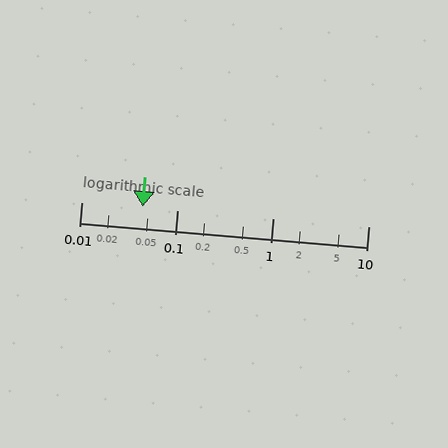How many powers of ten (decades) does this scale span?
The scale spans 3 decades, from 0.01 to 10.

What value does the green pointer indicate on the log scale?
The pointer indicates approximately 0.044.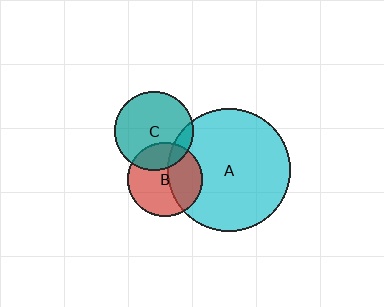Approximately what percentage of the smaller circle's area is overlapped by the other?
Approximately 15%.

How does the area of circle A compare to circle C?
Approximately 2.4 times.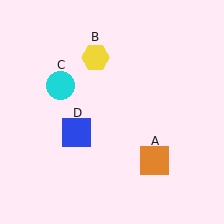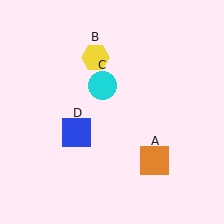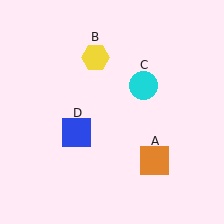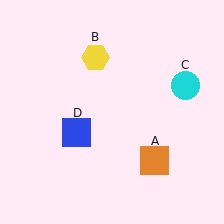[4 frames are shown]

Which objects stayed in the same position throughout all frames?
Orange square (object A) and yellow hexagon (object B) and blue square (object D) remained stationary.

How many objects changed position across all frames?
1 object changed position: cyan circle (object C).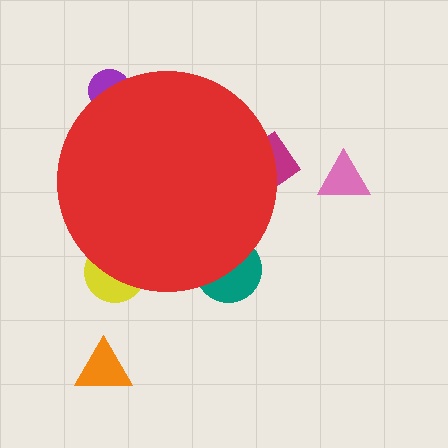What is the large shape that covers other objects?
A red circle.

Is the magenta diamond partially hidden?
Yes, the magenta diamond is partially hidden behind the red circle.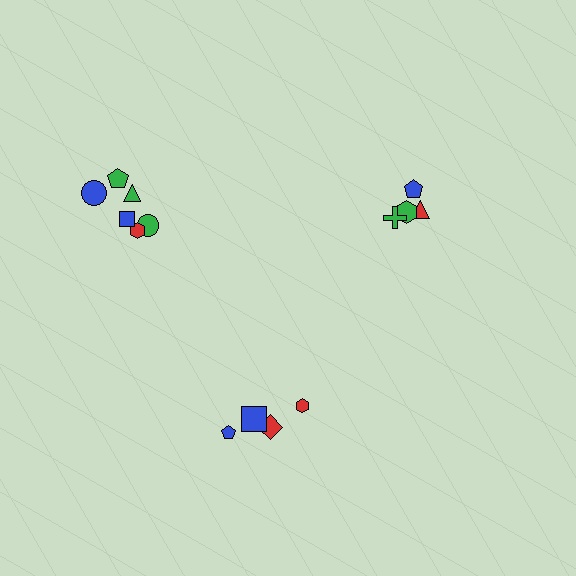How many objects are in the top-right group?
There are 4 objects.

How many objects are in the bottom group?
There are 4 objects.